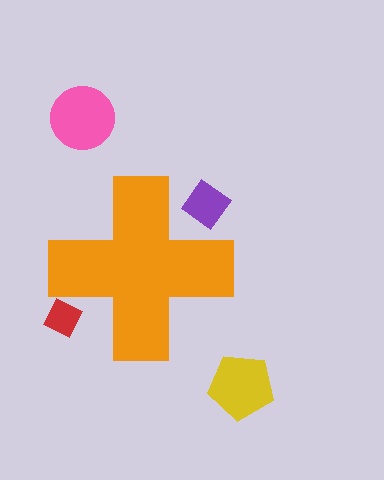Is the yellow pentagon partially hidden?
No, the yellow pentagon is fully visible.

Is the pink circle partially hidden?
No, the pink circle is fully visible.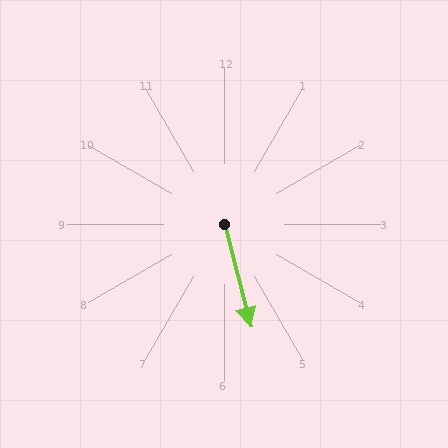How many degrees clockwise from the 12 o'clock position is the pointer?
Approximately 166 degrees.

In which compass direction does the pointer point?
South.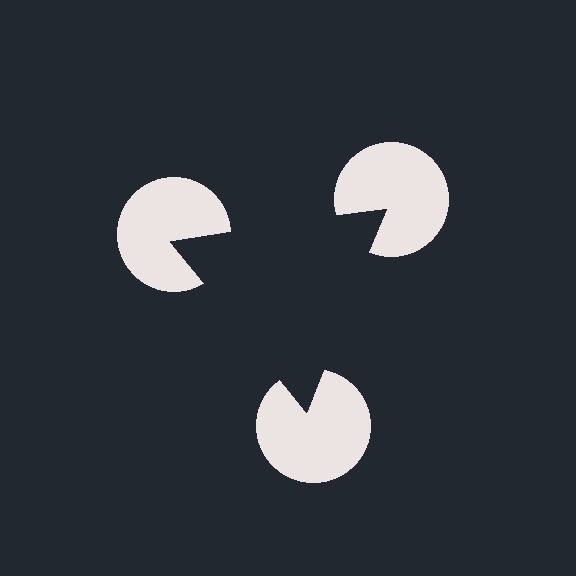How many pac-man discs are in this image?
There are 3 — one at each vertex of the illusory triangle.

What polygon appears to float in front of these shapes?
An illusory triangle — its edges are inferred from the aligned wedge cuts in the pac-man discs, not physically drawn.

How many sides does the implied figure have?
3 sides.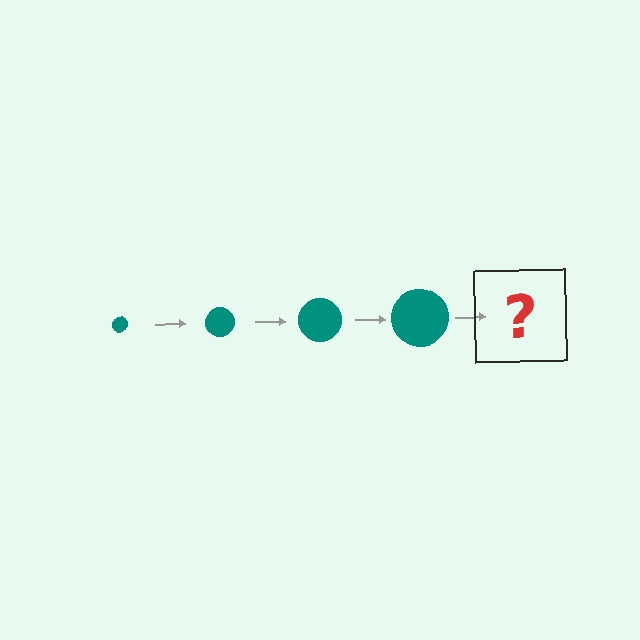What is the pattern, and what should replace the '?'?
The pattern is that the circle gets progressively larger each step. The '?' should be a teal circle, larger than the previous one.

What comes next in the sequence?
The next element should be a teal circle, larger than the previous one.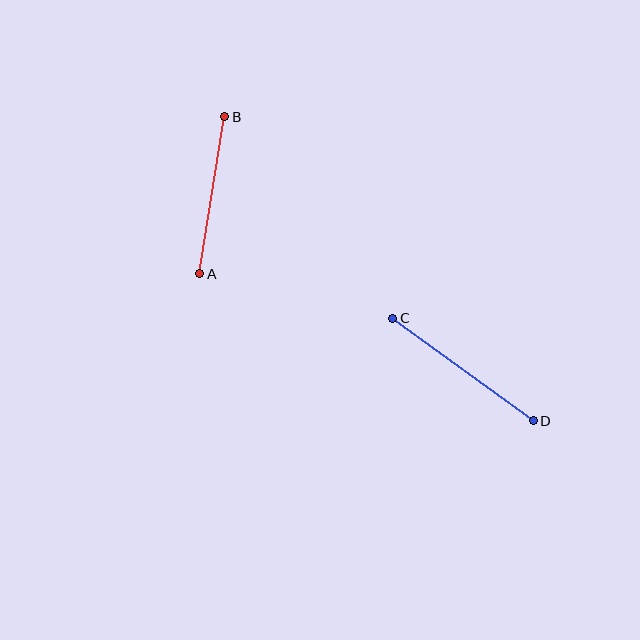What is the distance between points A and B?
The distance is approximately 159 pixels.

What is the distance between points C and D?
The distance is approximately 174 pixels.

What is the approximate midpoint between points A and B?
The midpoint is at approximately (212, 195) pixels.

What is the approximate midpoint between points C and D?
The midpoint is at approximately (463, 370) pixels.